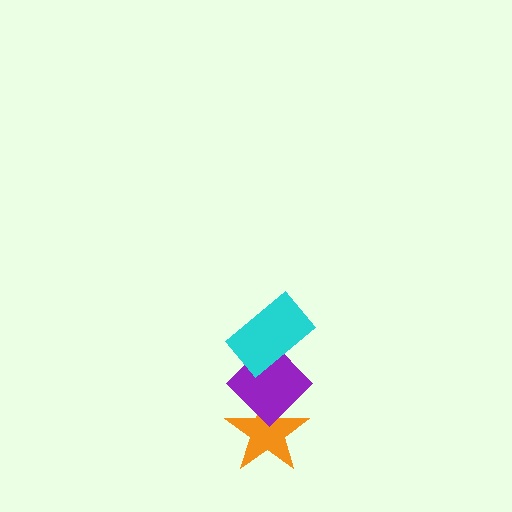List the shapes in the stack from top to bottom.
From top to bottom: the cyan rectangle, the purple diamond, the orange star.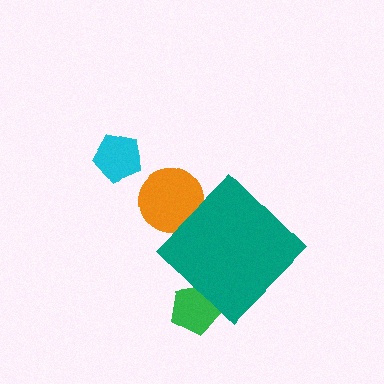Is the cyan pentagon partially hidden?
No, the cyan pentagon is fully visible.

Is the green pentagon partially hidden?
Yes, the green pentagon is partially hidden behind the teal diamond.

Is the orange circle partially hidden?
Yes, the orange circle is partially hidden behind the teal diamond.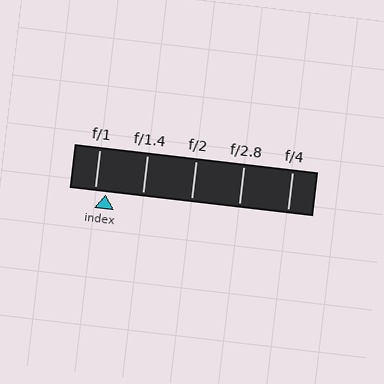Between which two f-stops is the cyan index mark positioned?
The index mark is between f/1 and f/1.4.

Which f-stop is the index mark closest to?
The index mark is closest to f/1.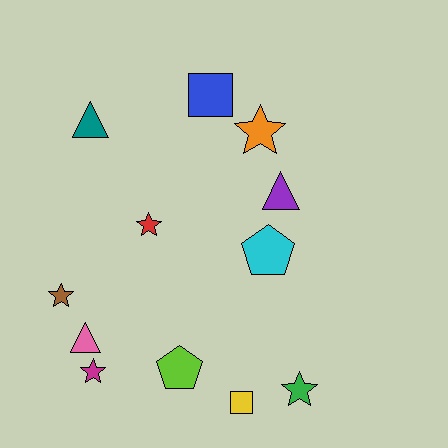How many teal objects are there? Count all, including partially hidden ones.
There is 1 teal object.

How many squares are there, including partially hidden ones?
There are 2 squares.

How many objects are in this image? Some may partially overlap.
There are 12 objects.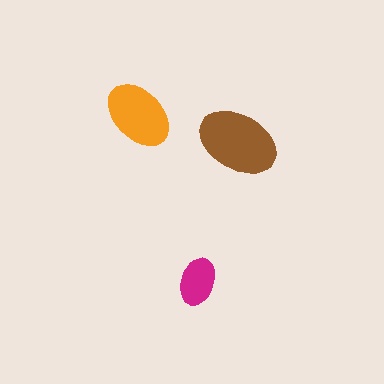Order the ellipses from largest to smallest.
the brown one, the orange one, the magenta one.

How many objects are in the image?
There are 3 objects in the image.